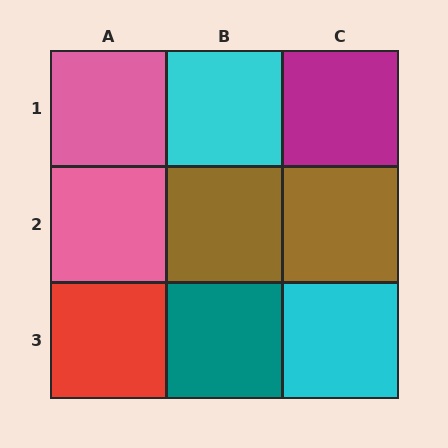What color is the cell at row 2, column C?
Brown.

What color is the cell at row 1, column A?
Pink.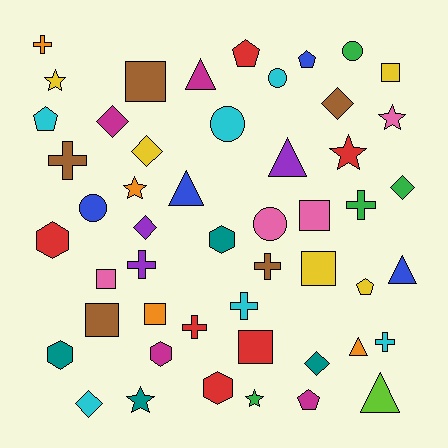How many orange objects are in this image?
There are 4 orange objects.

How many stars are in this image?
There are 6 stars.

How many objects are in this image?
There are 50 objects.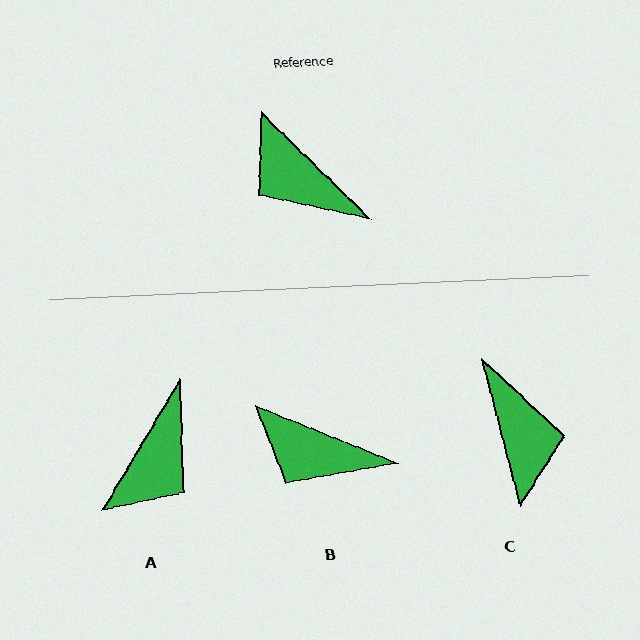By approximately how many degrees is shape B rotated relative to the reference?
Approximately 22 degrees counter-clockwise.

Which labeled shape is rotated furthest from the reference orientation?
C, about 149 degrees away.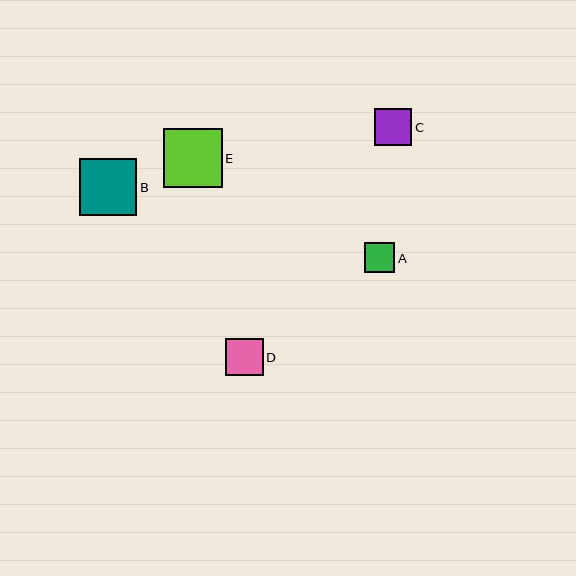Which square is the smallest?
Square A is the smallest with a size of approximately 30 pixels.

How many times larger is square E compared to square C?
Square E is approximately 1.6 times the size of square C.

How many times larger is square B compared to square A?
Square B is approximately 1.9 times the size of square A.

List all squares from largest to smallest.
From largest to smallest: E, B, D, C, A.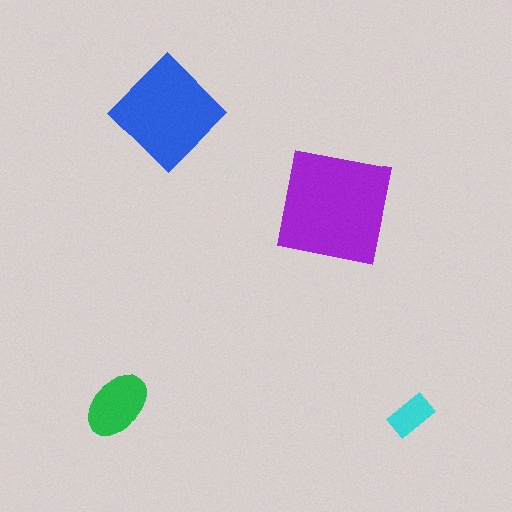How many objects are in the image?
There are 4 objects in the image.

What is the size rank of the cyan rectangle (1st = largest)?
4th.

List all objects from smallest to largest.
The cyan rectangle, the green ellipse, the blue diamond, the purple square.